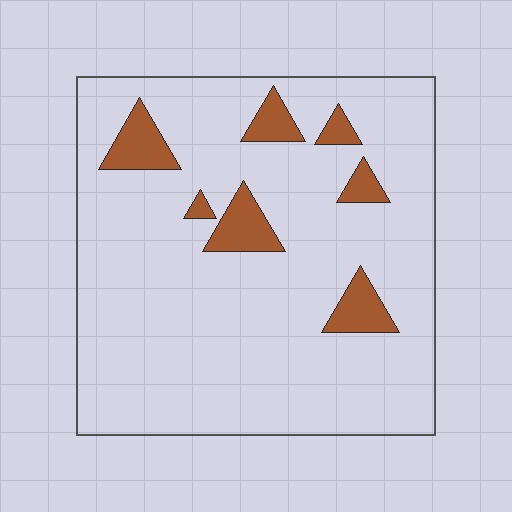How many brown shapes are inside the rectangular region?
7.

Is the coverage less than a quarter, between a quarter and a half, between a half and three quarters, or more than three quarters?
Less than a quarter.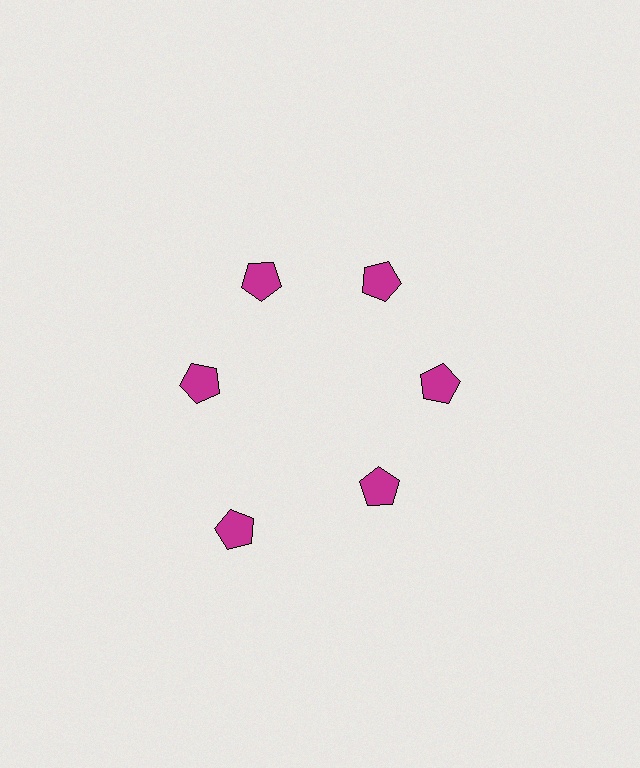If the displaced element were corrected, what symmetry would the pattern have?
It would have 6-fold rotational symmetry — the pattern would map onto itself every 60 degrees.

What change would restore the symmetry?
The symmetry would be restored by moving it inward, back onto the ring so that all 6 pentagons sit at equal angles and equal distance from the center.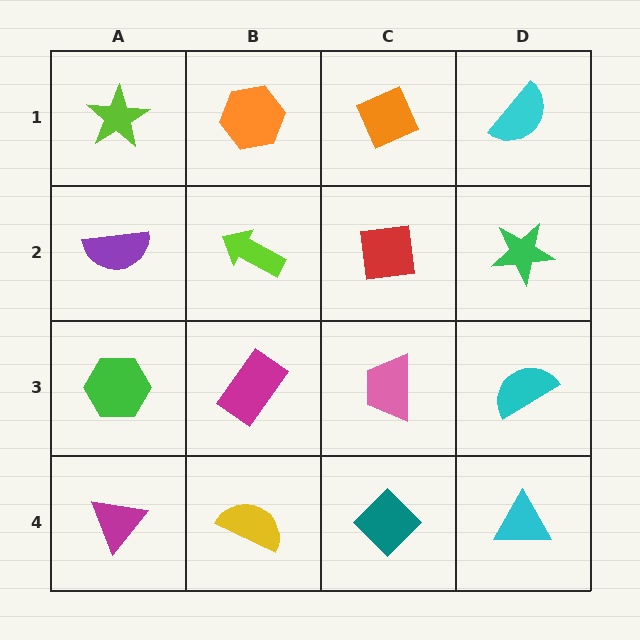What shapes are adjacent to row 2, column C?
An orange diamond (row 1, column C), a pink trapezoid (row 3, column C), a lime arrow (row 2, column B), a green star (row 2, column D).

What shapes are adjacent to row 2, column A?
A lime star (row 1, column A), a green hexagon (row 3, column A), a lime arrow (row 2, column B).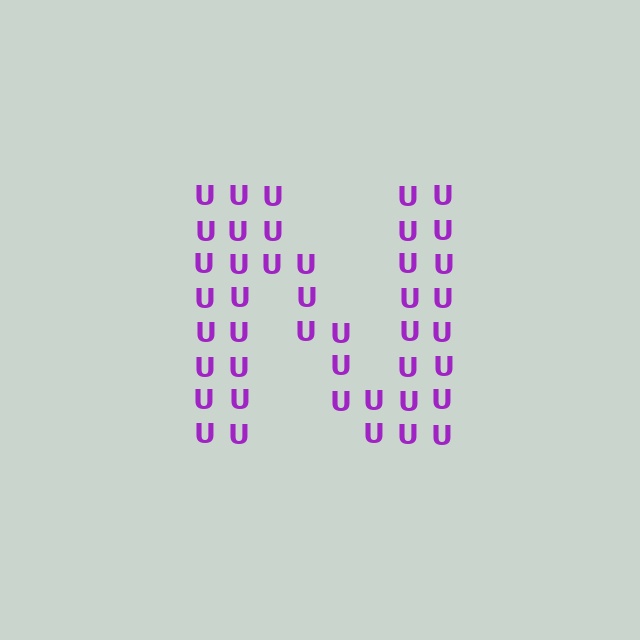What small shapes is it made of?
It is made of small letter U's.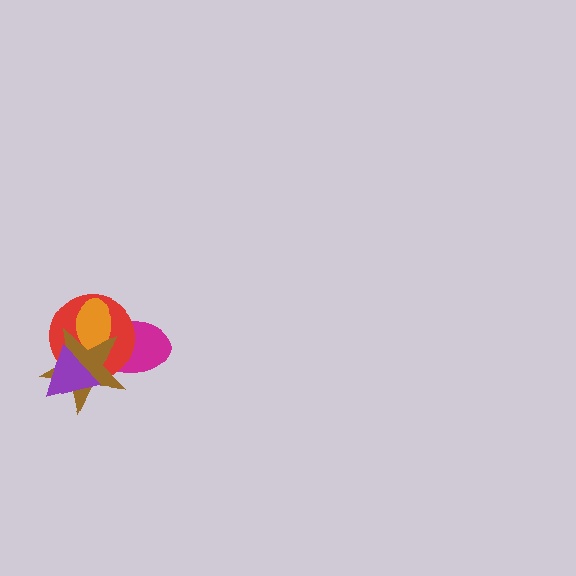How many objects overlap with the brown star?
4 objects overlap with the brown star.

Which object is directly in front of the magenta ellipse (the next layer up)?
The red circle is directly in front of the magenta ellipse.